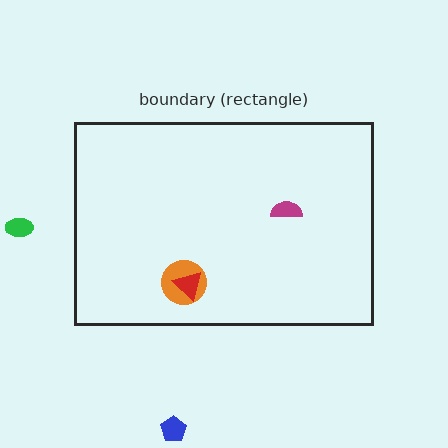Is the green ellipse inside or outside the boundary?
Outside.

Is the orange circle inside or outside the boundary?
Inside.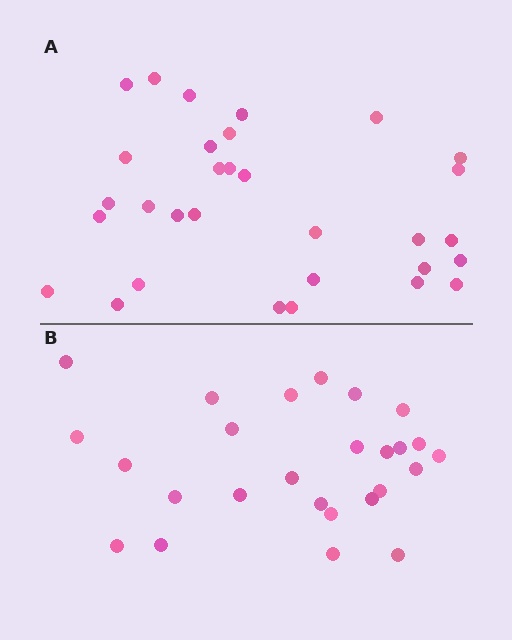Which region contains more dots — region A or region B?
Region A (the top region) has more dots.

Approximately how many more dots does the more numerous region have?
Region A has about 5 more dots than region B.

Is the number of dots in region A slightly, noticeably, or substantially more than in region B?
Region A has only slightly more — the two regions are fairly close. The ratio is roughly 1.2 to 1.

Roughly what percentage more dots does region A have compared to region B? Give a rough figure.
About 20% more.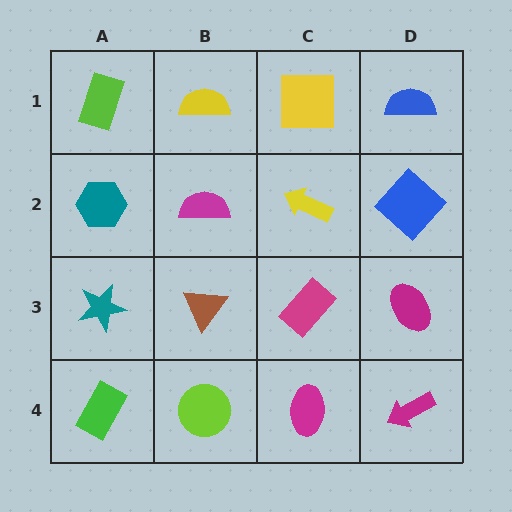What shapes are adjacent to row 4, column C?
A magenta rectangle (row 3, column C), a lime circle (row 4, column B), a magenta arrow (row 4, column D).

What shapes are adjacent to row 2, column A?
A lime rectangle (row 1, column A), a teal star (row 3, column A), a magenta semicircle (row 2, column B).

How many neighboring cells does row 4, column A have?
2.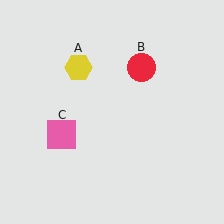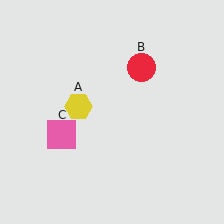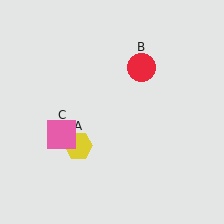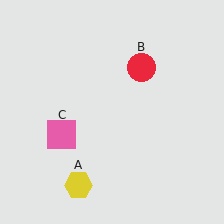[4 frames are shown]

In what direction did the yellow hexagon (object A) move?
The yellow hexagon (object A) moved down.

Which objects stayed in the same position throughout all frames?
Red circle (object B) and pink square (object C) remained stationary.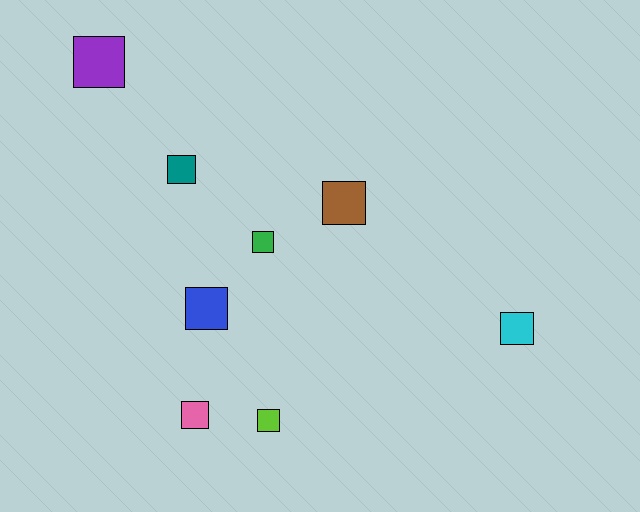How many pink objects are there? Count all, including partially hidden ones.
There is 1 pink object.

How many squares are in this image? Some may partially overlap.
There are 8 squares.